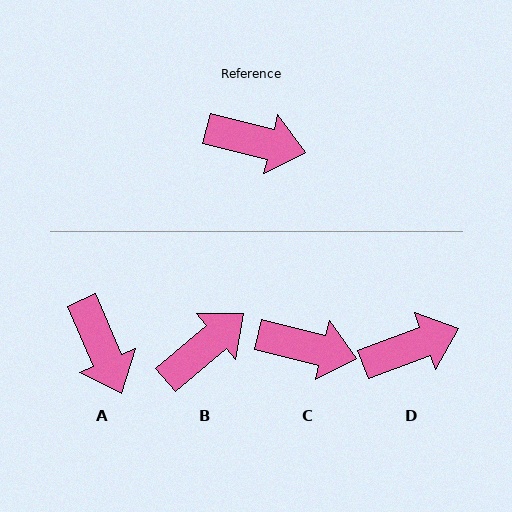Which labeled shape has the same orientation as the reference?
C.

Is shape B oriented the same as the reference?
No, it is off by about 54 degrees.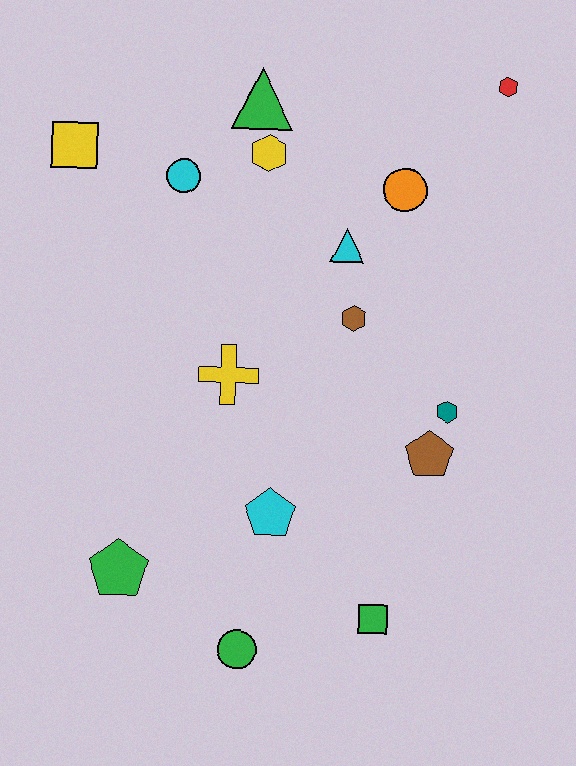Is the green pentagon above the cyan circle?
No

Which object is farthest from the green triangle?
The green circle is farthest from the green triangle.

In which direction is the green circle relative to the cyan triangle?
The green circle is below the cyan triangle.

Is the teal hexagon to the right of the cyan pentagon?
Yes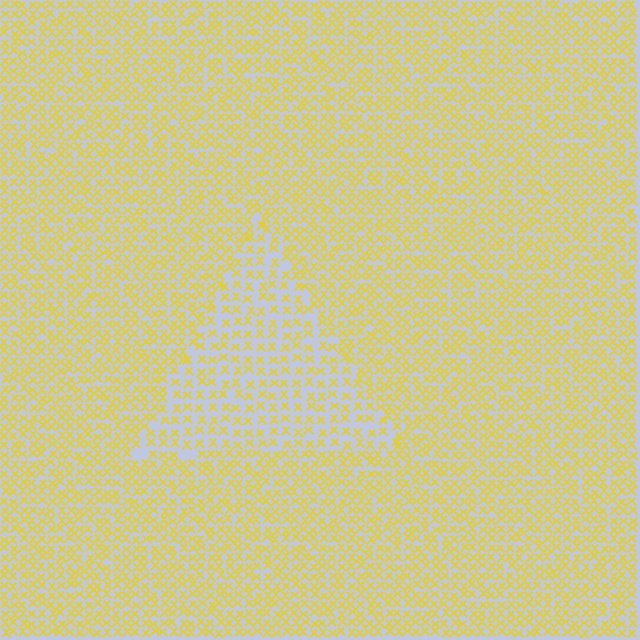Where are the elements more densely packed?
The elements are more densely packed outside the triangle boundary.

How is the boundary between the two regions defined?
The boundary is defined by a change in element density (approximately 1.7x ratio). All elements are the same color, size, and shape.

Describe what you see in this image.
The image contains small yellow elements arranged at two different densities. A triangle-shaped region is visible where the elements are less densely packed than the surrounding area.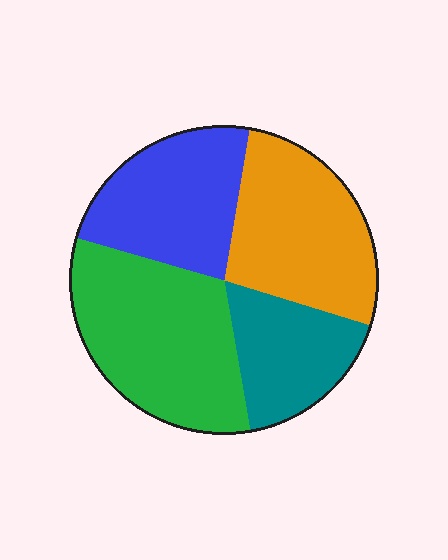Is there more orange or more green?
Green.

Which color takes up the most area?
Green, at roughly 30%.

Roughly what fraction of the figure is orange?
Orange takes up between a quarter and a half of the figure.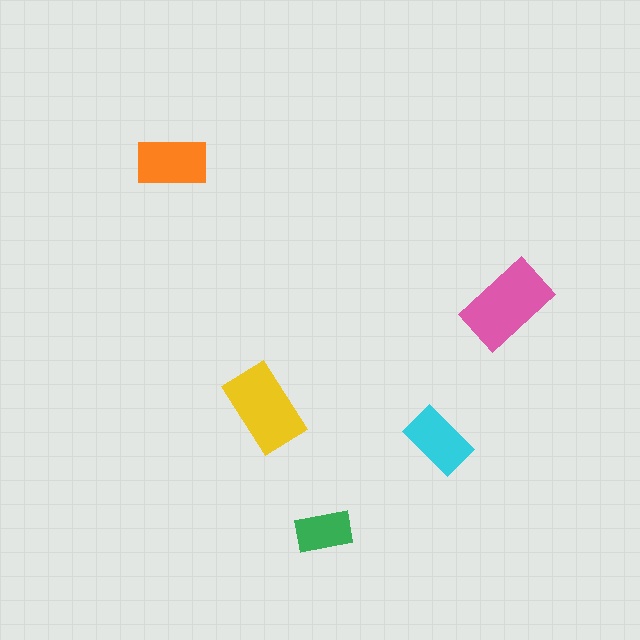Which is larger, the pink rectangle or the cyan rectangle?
The pink one.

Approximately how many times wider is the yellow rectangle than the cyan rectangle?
About 1.5 times wider.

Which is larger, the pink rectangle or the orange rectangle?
The pink one.